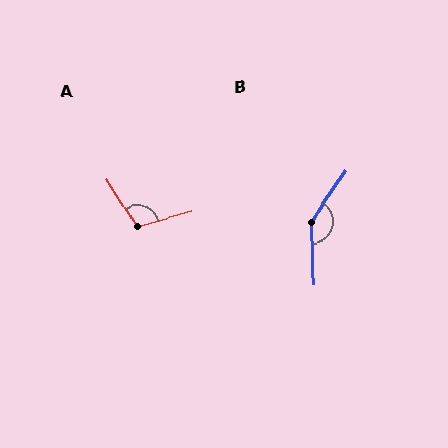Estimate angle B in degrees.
Approximately 144 degrees.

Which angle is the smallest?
A, at approximately 106 degrees.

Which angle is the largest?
B, at approximately 144 degrees.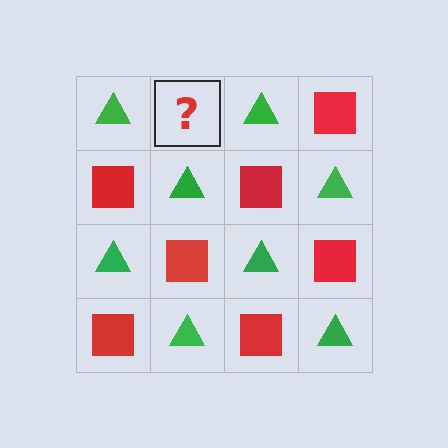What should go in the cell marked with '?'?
The missing cell should contain a red square.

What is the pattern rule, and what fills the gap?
The rule is that it alternates green triangle and red square in a checkerboard pattern. The gap should be filled with a red square.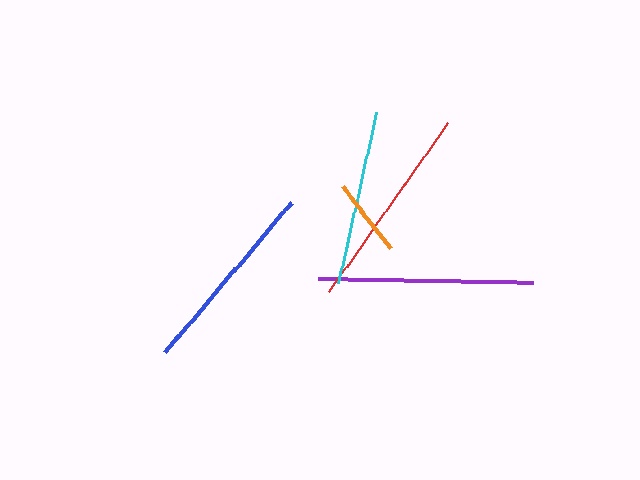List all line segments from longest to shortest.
From longest to shortest: purple, red, blue, cyan, orange.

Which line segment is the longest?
The purple line is the longest at approximately 215 pixels.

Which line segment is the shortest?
The orange line is the shortest at approximately 78 pixels.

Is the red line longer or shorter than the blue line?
The red line is longer than the blue line.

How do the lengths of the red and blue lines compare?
The red and blue lines are approximately the same length.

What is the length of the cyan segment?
The cyan segment is approximately 175 pixels long.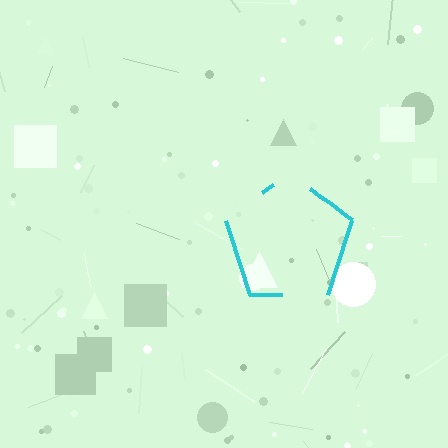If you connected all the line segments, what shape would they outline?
They would outline a pentagon.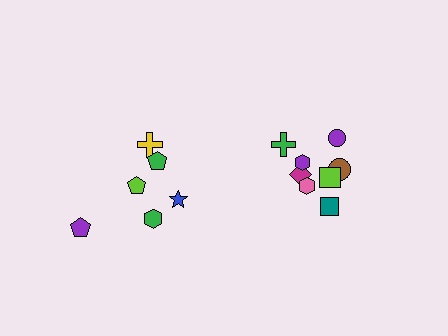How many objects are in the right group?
There are 8 objects.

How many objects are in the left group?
There are 6 objects.